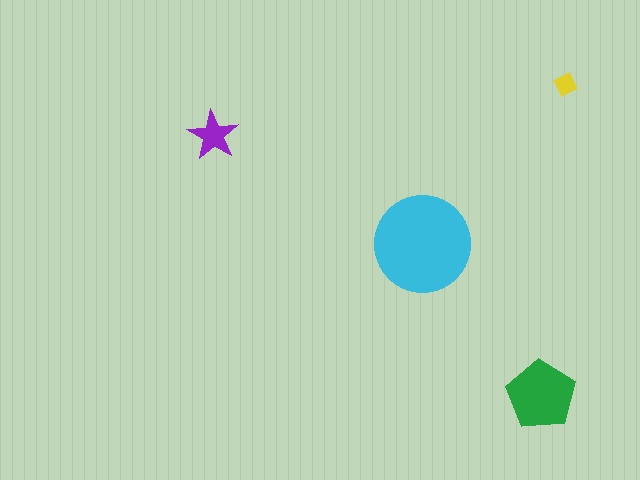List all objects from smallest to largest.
The yellow diamond, the purple star, the green pentagon, the cyan circle.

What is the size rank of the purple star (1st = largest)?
3rd.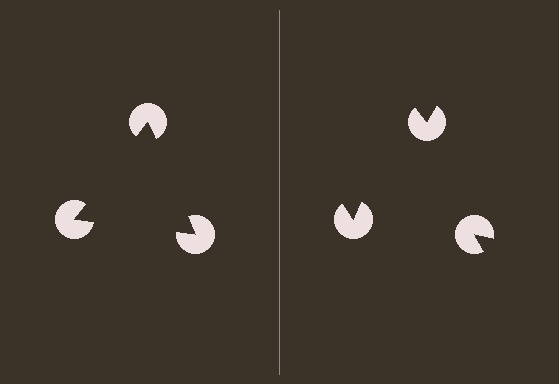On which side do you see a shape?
An illusory triangle appears on the left side. On the right side the wedge cuts are rotated, so no coherent shape forms.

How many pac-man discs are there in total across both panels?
6 — 3 on each side.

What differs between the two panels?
The pac-man discs are positioned identically on both sides; only the wedge orientations differ. On the left they align to a triangle; on the right they are misaligned.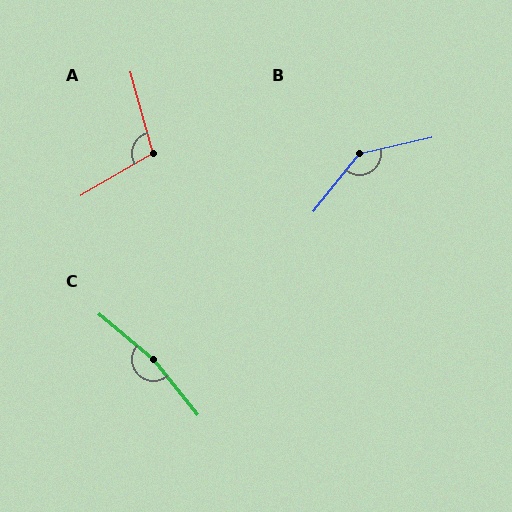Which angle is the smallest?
A, at approximately 105 degrees.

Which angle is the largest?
C, at approximately 169 degrees.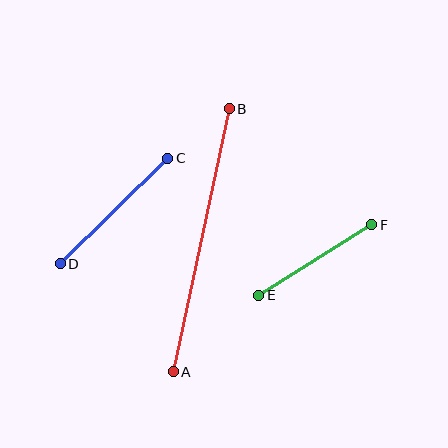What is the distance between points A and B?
The distance is approximately 269 pixels.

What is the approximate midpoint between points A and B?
The midpoint is at approximately (201, 240) pixels.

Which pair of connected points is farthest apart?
Points A and B are farthest apart.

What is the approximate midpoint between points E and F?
The midpoint is at approximately (315, 260) pixels.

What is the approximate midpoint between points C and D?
The midpoint is at approximately (114, 211) pixels.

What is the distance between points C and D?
The distance is approximately 151 pixels.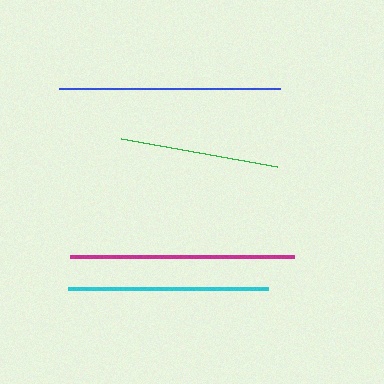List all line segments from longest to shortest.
From longest to shortest: magenta, blue, cyan, green.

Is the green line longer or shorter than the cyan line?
The cyan line is longer than the green line.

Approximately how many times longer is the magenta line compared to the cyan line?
The magenta line is approximately 1.1 times the length of the cyan line.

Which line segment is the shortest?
The green line is the shortest at approximately 158 pixels.